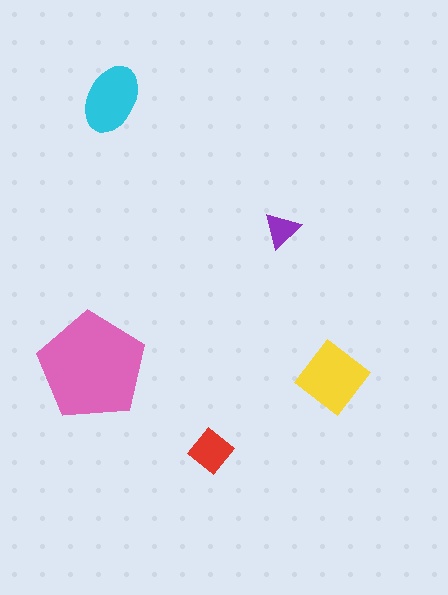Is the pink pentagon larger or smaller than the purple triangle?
Larger.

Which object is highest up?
The cyan ellipse is topmost.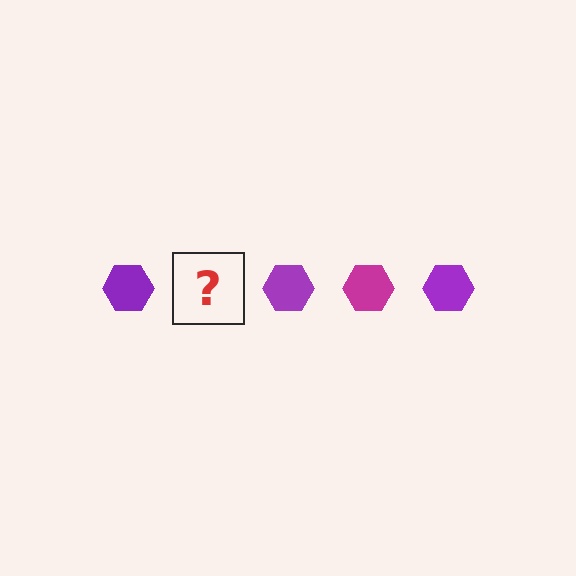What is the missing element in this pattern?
The missing element is a magenta hexagon.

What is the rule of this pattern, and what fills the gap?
The rule is that the pattern cycles through purple, magenta hexagons. The gap should be filled with a magenta hexagon.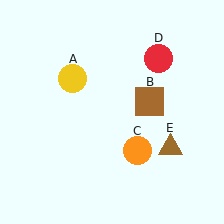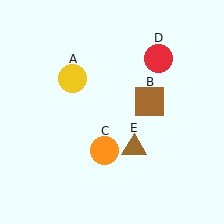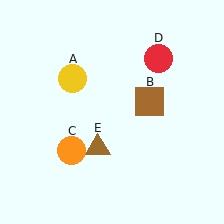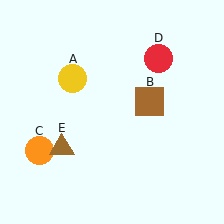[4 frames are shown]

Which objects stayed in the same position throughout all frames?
Yellow circle (object A) and brown square (object B) and red circle (object D) remained stationary.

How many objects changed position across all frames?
2 objects changed position: orange circle (object C), brown triangle (object E).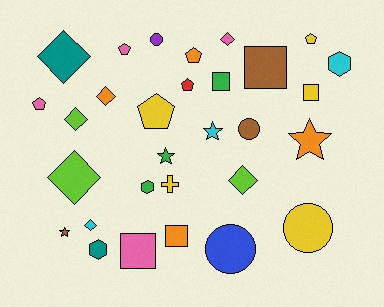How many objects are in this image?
There are 30 objects.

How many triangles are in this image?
There are no triangles.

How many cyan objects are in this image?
There are 3 cyan objects.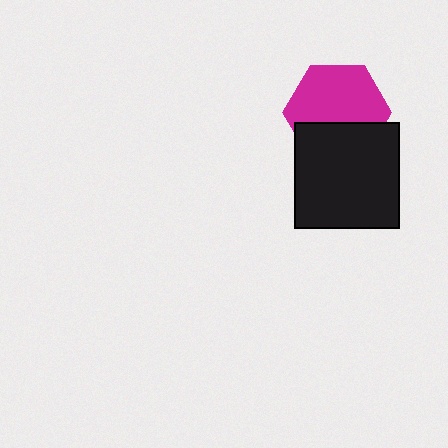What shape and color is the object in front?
The object in front is a black square.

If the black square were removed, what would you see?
You would see the complete magenta hexagon.